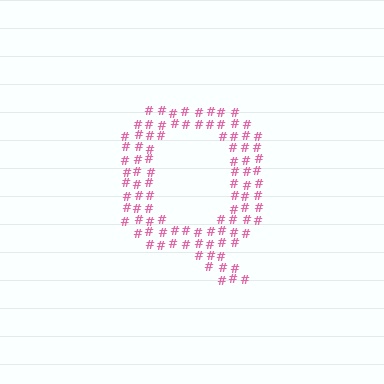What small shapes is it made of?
It is made of small hash symbols.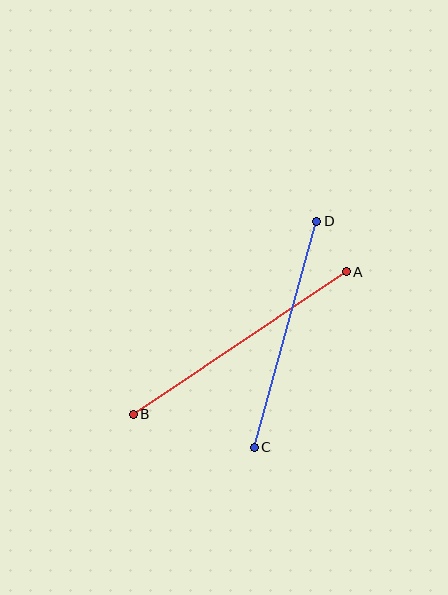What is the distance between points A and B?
The distance is approximately 257 pixels.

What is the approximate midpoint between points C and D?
The midpoint is at approximately (286, 334) pixels.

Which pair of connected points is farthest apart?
Points A and B are farthest apart.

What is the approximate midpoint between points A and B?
The midpoint is at approximately (240, 343) pixels.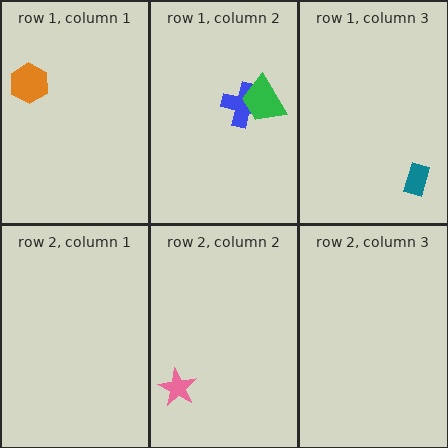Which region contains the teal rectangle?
The row 1, column 3 region.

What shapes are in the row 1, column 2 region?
The blue cross, the green trapezoid.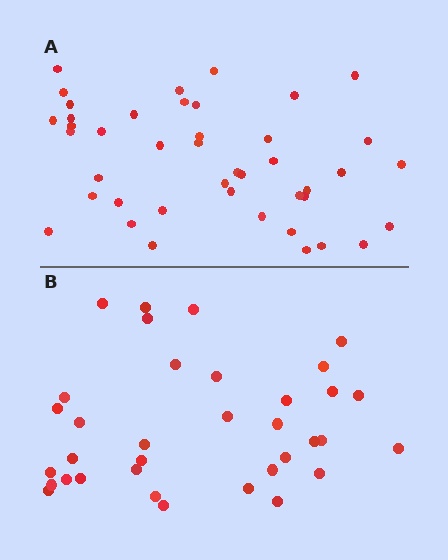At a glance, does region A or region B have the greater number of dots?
Region A (the top region) has more dots.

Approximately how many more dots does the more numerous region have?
Region A has roughly 8 or so more dots than region B.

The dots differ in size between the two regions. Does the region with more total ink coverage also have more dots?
No. Region B has more total ink coverage because its dots are larger, but region A actually contains more individual dots. Total area can be misleading — the number of items is what matters here.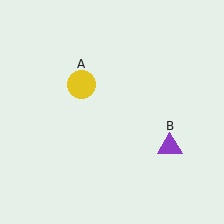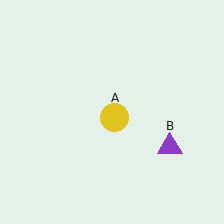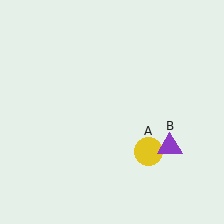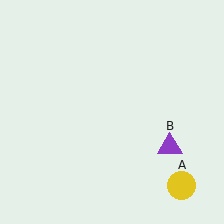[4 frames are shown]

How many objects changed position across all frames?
1 object changed position: yellow circle (object A).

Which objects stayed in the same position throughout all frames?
Purple triangle (object B) remained stationary.